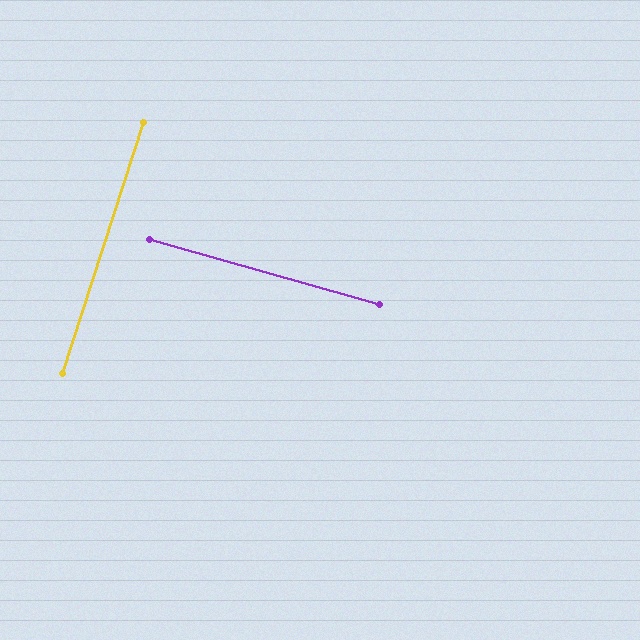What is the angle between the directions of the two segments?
Approximately 88 degrees.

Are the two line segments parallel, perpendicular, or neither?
Perpendicular — they meet at approximately 88°.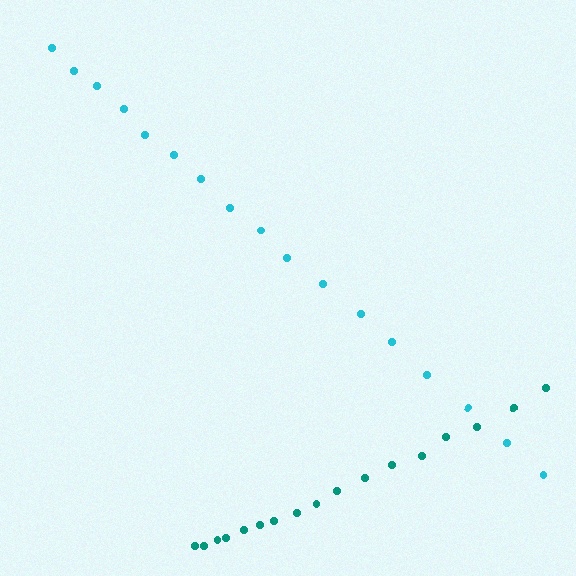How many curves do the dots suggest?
There are 2 distinct paths.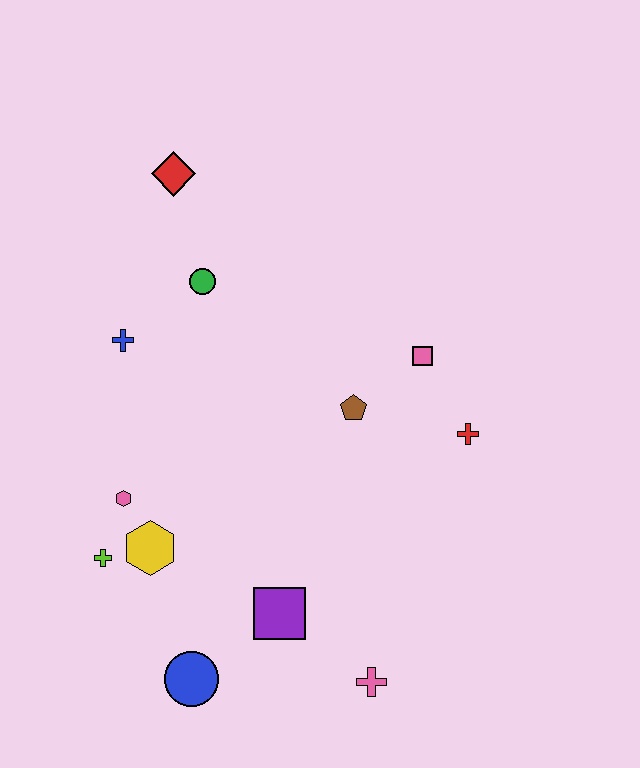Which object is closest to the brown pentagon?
The pink square is closest to the brown pentagon.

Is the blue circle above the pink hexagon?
No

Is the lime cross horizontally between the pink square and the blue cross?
No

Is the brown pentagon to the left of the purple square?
No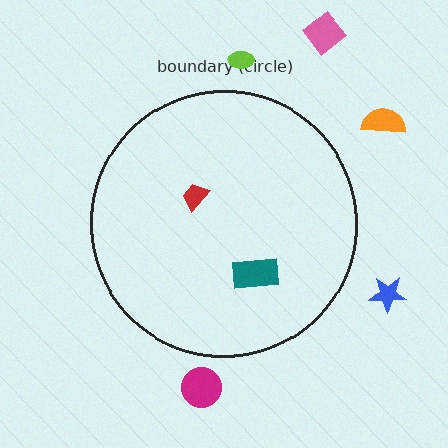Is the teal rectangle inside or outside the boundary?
Inside.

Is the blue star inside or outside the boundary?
Outside.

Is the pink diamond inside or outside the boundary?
Outside.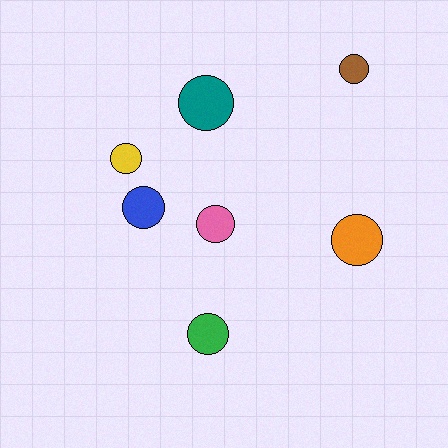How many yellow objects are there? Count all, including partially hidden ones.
There is 1 yellow object.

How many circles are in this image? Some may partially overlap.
There are 7 circles.